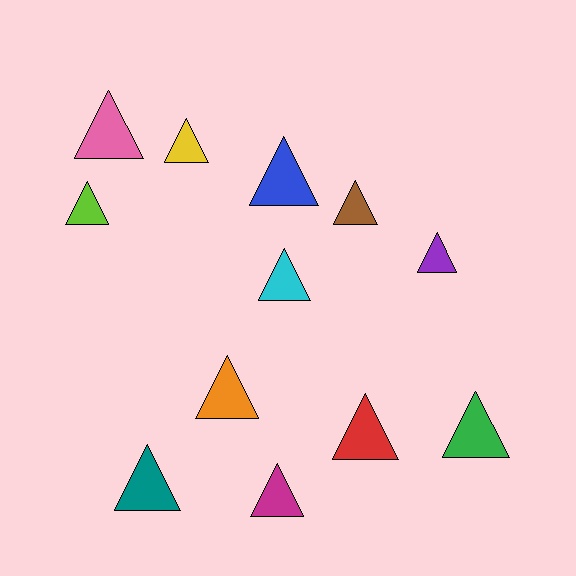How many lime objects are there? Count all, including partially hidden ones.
There is 1 lime object.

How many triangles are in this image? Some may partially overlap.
There are 12 triangles.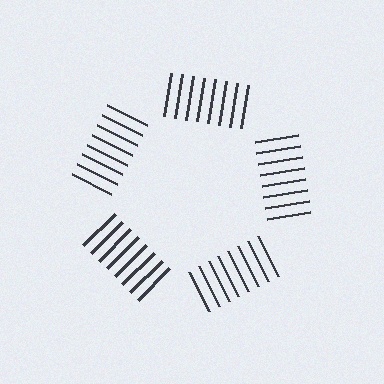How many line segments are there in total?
40 — 8 along each of the 5 edges.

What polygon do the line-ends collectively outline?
An illusory pentagon — the line segments terminate on its edges but no continuous stroke is drawn.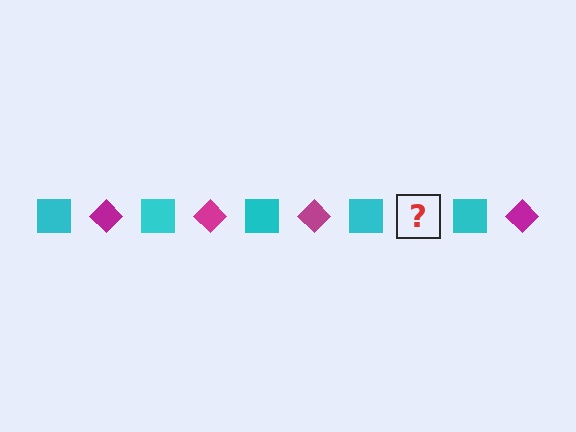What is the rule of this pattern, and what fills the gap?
The rule is that the pattern alternates between cyan square and magenta diamond. The gap should be filled with a magenta diamond.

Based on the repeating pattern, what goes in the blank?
The blank should be a magenta diamond.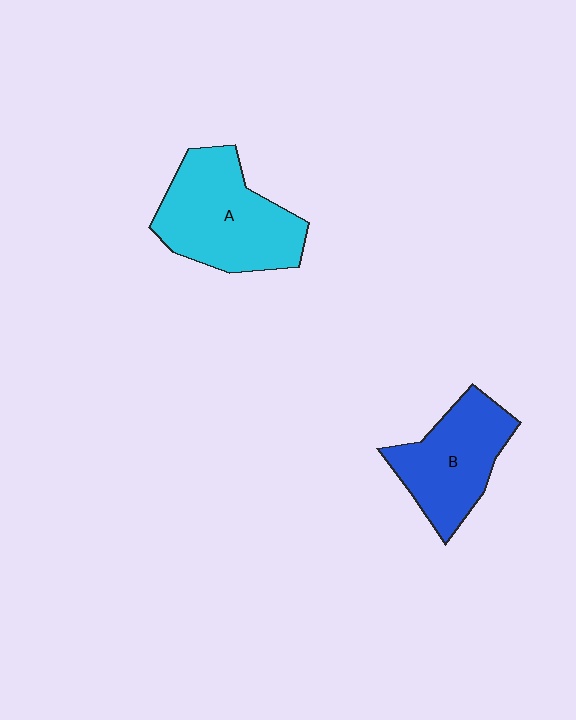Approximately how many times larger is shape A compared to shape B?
Approximately 1.3 times.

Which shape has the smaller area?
Shape B (blue).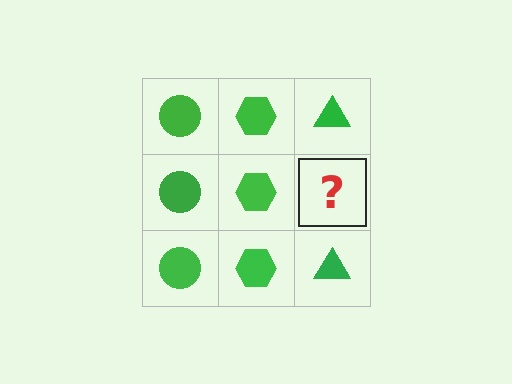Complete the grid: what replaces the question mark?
The question mark should be replaced with a green triangle.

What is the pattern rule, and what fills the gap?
The rule is that each column has a consistent shape. The gap should be filled with a green triangle.